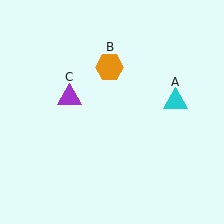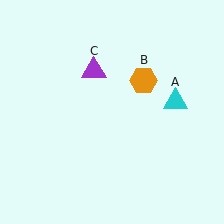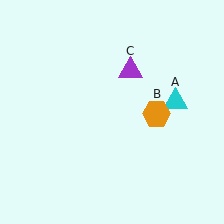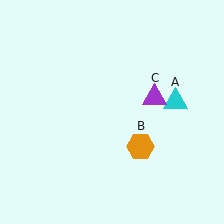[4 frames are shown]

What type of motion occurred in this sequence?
The orange hexagon (object B), purple triangle (object C) rotated clockwise around the center of the scene.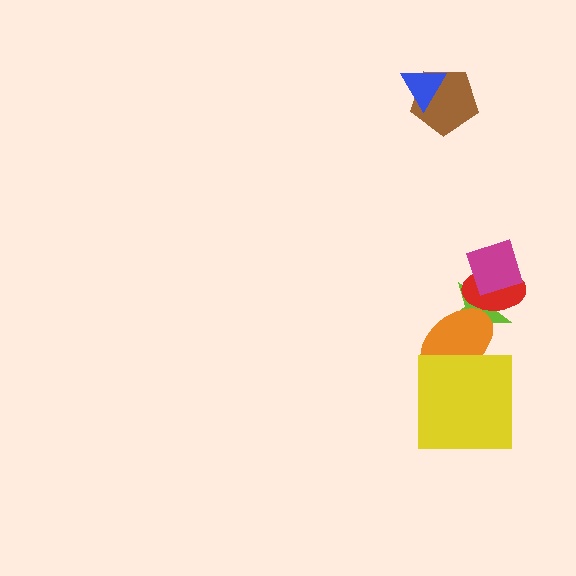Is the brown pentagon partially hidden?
Yes, it is partially covered by another shape.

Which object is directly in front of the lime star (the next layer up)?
The red ellipse is directly in front of the lime star.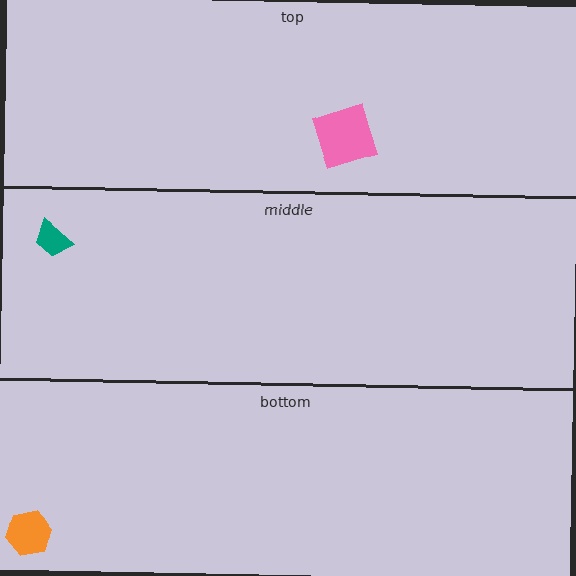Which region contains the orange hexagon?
The bottom region.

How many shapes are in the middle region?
1.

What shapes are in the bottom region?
The orange hexagon.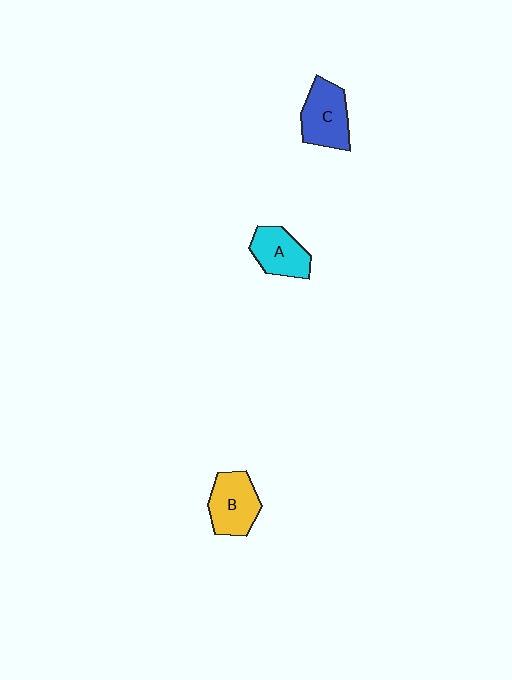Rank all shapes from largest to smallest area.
From largest to smallest: C (blue), B (yellow), A (cyan).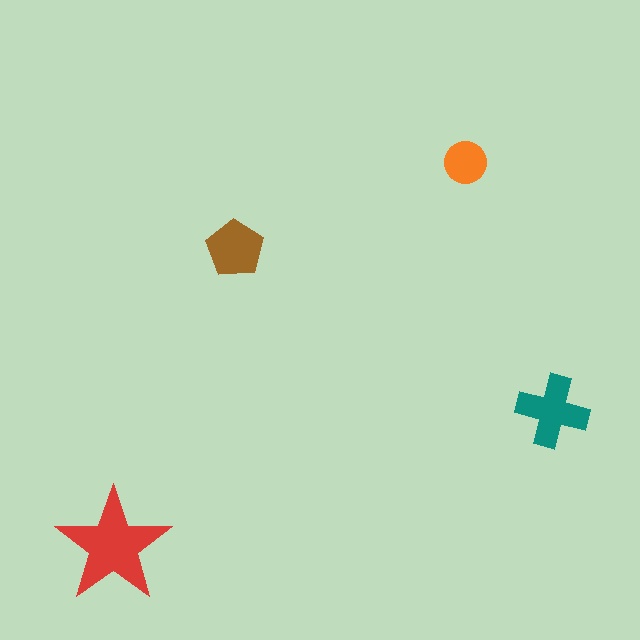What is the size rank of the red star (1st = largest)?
1st.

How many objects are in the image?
There are 4 objects in the image.